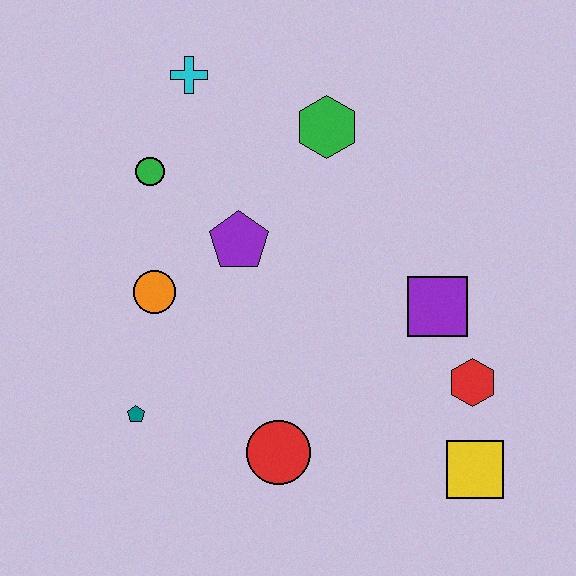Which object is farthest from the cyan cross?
The yellow square is farthest from the cyan cross.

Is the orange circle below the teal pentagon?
No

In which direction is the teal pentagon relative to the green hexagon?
The teal pentagon is below the green hexagon.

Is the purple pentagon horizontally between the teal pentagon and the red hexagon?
Yes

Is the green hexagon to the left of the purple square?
Yes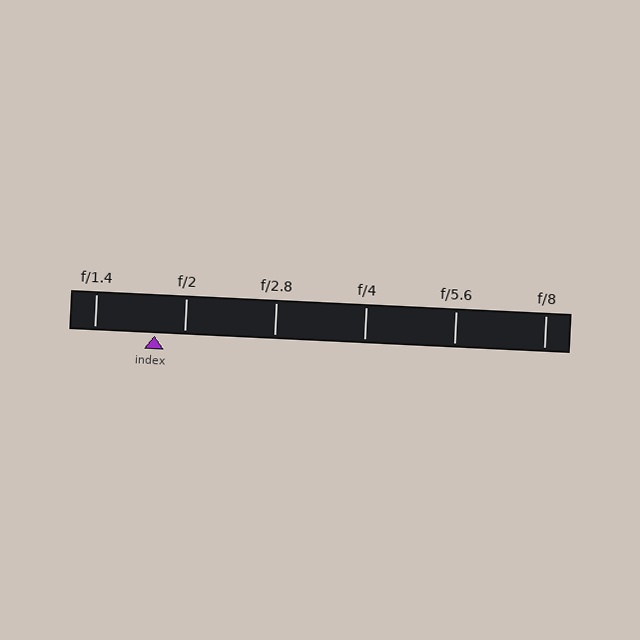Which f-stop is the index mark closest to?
The index mark is closest to f/2.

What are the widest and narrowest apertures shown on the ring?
The widest aperture shown is f/1.4 and the narrowest is f/8.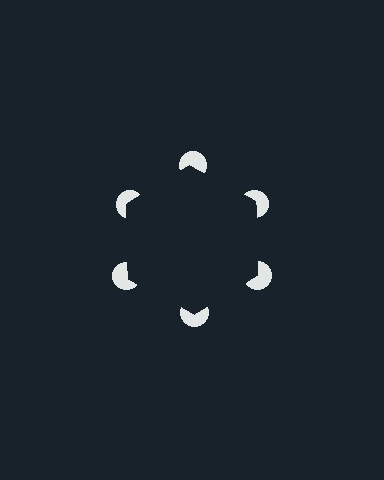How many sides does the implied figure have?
6 sides.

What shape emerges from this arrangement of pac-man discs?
An illusory hexagon — its edges are inferred from the aligned wedge cuts in the pac-man discs, not physically drawn.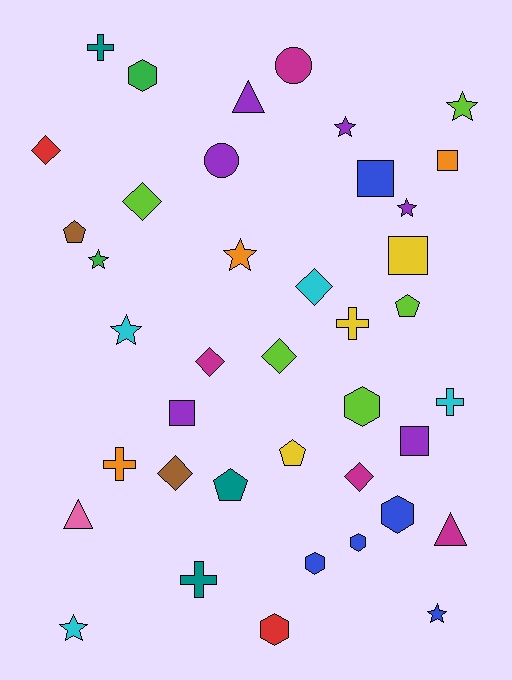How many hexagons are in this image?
There are 6 hexagons.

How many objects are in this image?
There are 40 objects.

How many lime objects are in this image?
There are 5 lime objects.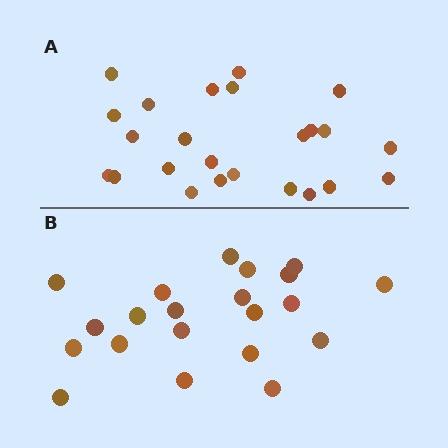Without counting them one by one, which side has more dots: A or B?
Region A (the top region) has more dots.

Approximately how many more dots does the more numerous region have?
Region A has just a few more — roughly 2 or 3 more dots than region B.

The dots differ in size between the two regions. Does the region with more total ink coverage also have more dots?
No. Region B has more total ink coverage because its dots are larger, but region A actually contains more individual dots. Total area can be misleading — the number of items is what matters here.